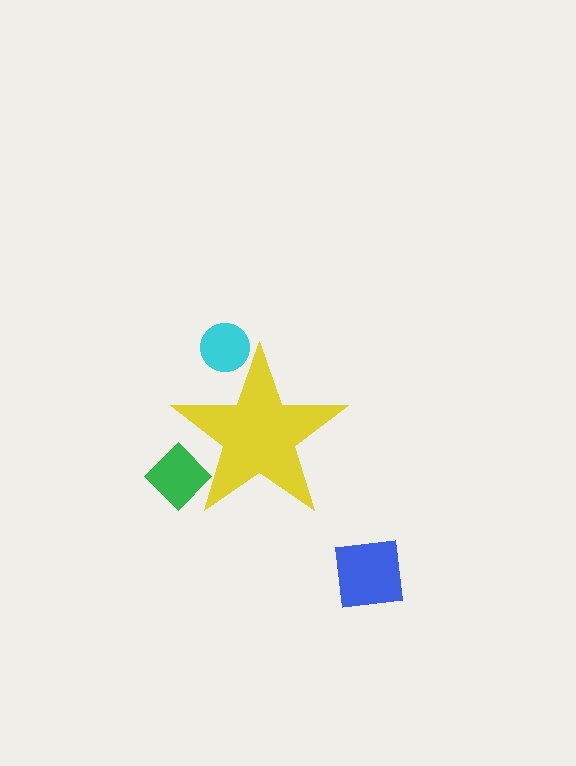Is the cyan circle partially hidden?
Yes, the cyan circle is partially hidden behind the yellow star.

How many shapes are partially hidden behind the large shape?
2 shapes are partially hidden.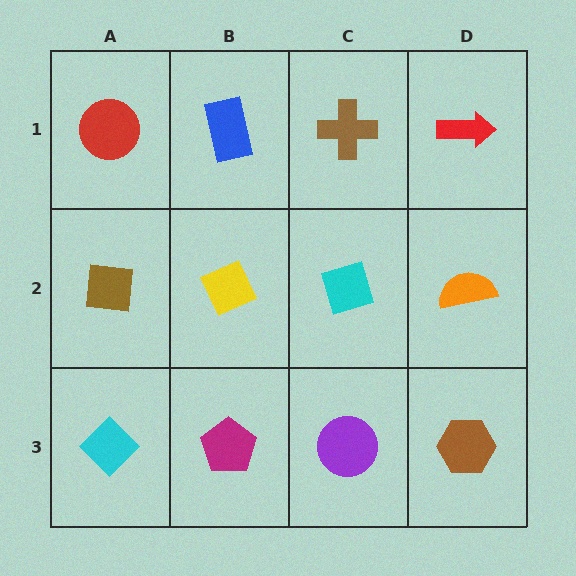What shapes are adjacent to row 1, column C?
A cyan diamond (row 2, column C), a blue rectangle (row 1, column B), a red arrow (row 1, column D).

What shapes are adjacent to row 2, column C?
A brown cross (row 1, column C), a purple circle (row 3, column C), a yellow diamond (row 2, column B), an orange semicircle (row 2, column D).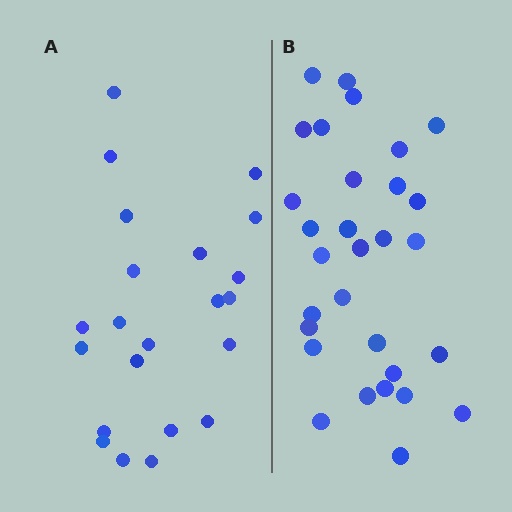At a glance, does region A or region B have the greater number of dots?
Region B (the right region) has more dots.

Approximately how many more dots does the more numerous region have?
Region B has roughly 8 or so more dots than region A.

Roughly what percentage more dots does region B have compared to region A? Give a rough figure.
About 35% more.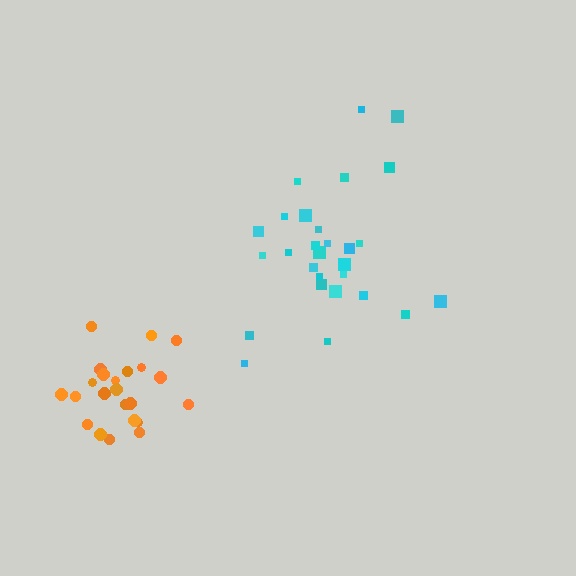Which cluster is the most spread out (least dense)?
Cyan.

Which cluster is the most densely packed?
Orange.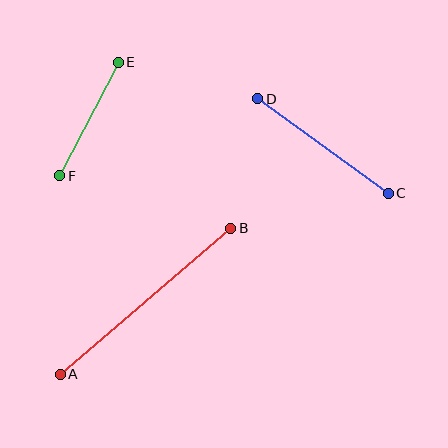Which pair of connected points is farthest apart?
Points A and B are farthest apart.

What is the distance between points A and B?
The distance is approximately 224 pixels.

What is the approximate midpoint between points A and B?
The midpoint is at approximately (145, 301) pixels.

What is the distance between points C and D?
The distance is approximately 161 pixels.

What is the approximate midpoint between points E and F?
The midpoint is at approximately (89, 119) pixels.